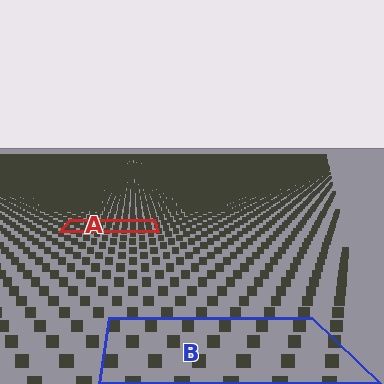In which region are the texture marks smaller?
The texture marks are smaller in region A, because it is farther away.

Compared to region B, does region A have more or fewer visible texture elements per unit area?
Region A has more texture elements per unit area — they are packed more densely because it is farther away.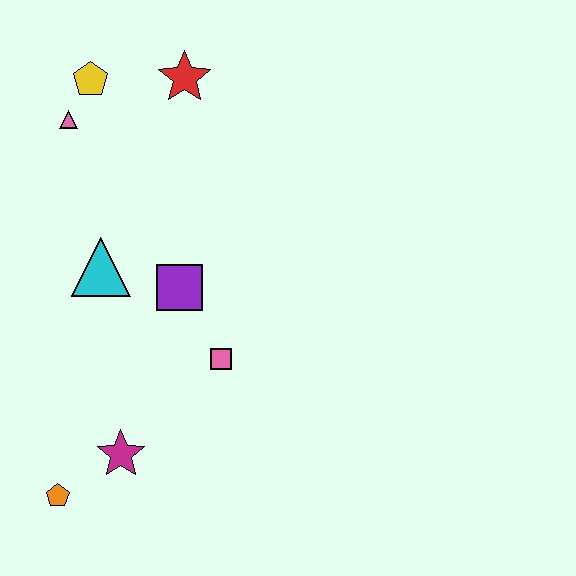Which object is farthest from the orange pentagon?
The red star is farthest from the orange pentagon.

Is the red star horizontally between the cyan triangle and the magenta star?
No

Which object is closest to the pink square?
The purple square is closest to the pink square.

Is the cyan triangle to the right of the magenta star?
No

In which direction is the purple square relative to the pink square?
The purple square is above the pink square.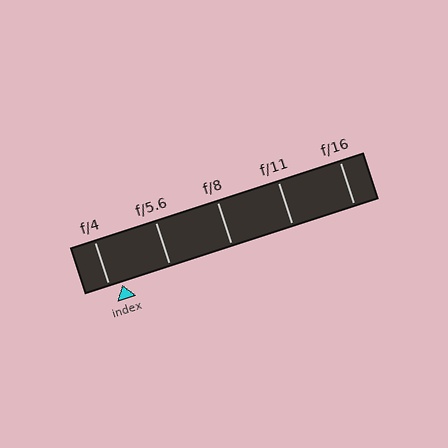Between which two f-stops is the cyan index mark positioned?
The index mark is between f/4 and f/5.6.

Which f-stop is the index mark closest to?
The index mark is closest to f/4.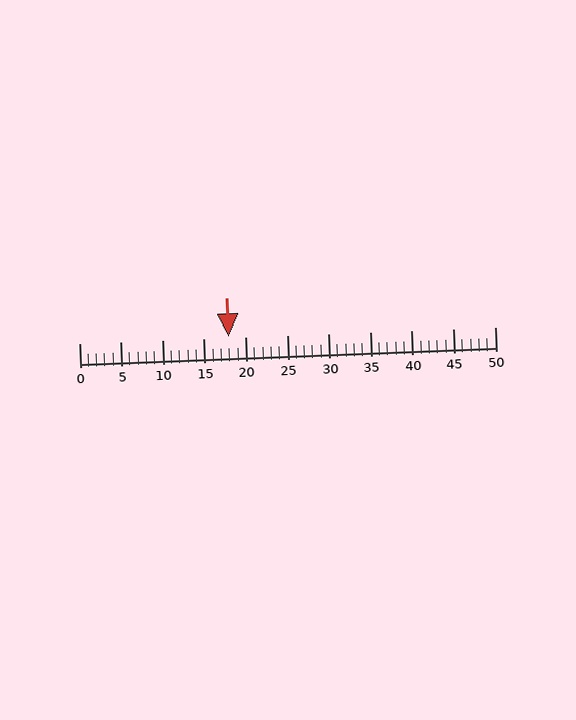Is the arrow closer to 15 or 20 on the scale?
The arrow is closer to 20.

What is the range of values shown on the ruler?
The ruler shows values from 0 to 50.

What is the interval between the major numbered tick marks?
The major tick marks are spaced 5 units apart.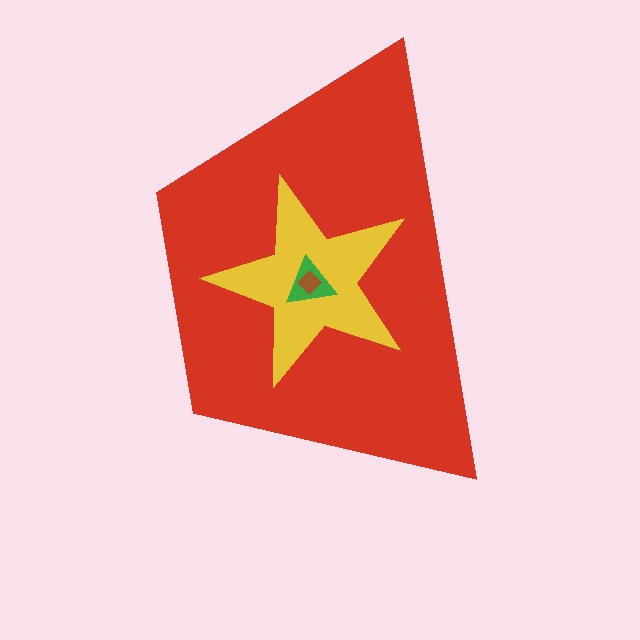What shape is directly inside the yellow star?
The green triangle.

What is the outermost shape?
The red trapezoid.